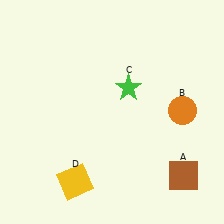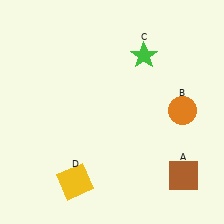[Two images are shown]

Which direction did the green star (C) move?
The green star (C) moved up.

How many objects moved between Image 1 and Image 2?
1 object moved between the two images.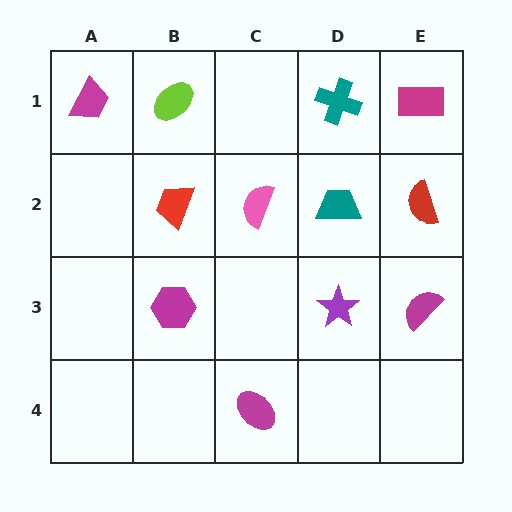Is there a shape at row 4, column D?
No, that cell is empty.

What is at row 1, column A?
A magenta trapezoid.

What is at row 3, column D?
A purple star.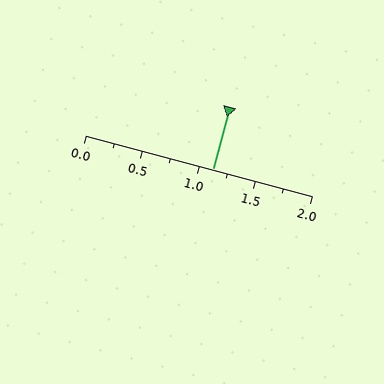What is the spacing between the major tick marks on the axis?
The major ticks are spaced 0.5 apart.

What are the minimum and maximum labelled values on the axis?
The axis runs from 0.0 to 2.0.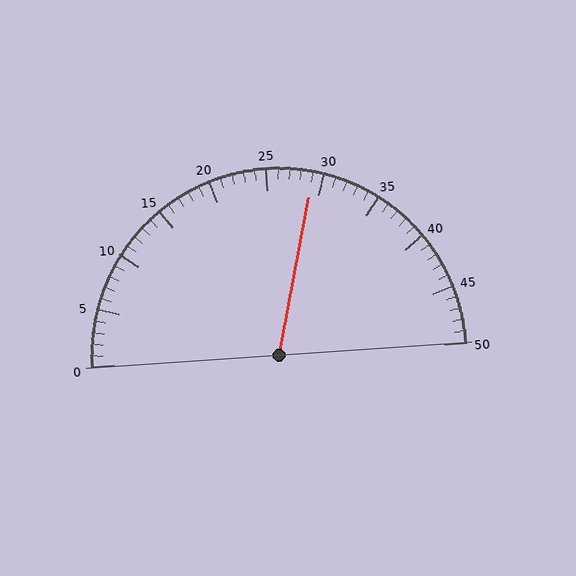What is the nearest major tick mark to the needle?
The nearest major tick mark is 30.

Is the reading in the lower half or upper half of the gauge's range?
The reading is in the upper half of the range (0 to 50).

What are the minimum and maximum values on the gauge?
The gauge ranges from 0 to 50.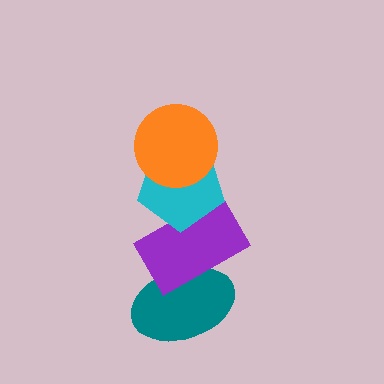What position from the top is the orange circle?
The orange circle is 1st from the top.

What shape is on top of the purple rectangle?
The cyan pentagon is on top of the purple rectangle.